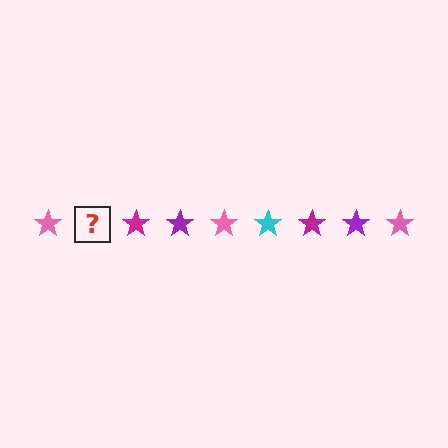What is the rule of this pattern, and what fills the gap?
The rule is that the pattern cycles through pink, cyan, magenta, purple stars. The gap should be filled with a cyan star.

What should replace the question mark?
The question mark should be replaced with a cyan star.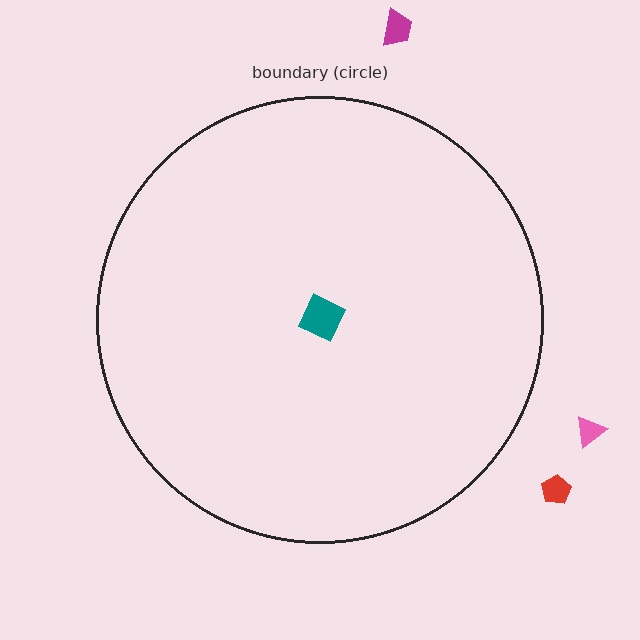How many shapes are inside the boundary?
1 inside, 3 outside.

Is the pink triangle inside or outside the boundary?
Outside.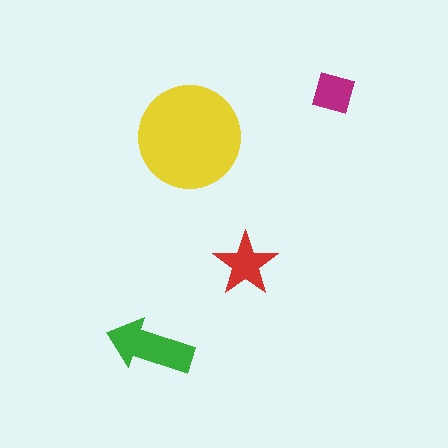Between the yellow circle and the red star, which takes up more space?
The yellow circle.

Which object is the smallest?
The magenta diamond.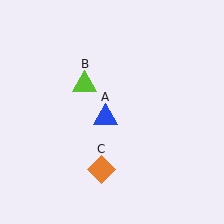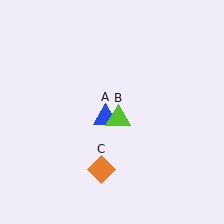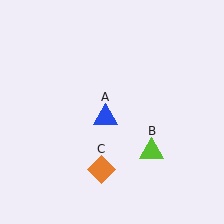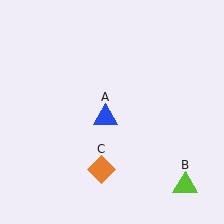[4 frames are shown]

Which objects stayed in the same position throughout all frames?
Blue triangle (object A) and orange diamond (object C) remained stationary.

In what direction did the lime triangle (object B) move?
The lime triangle (object B) moved down and to the right.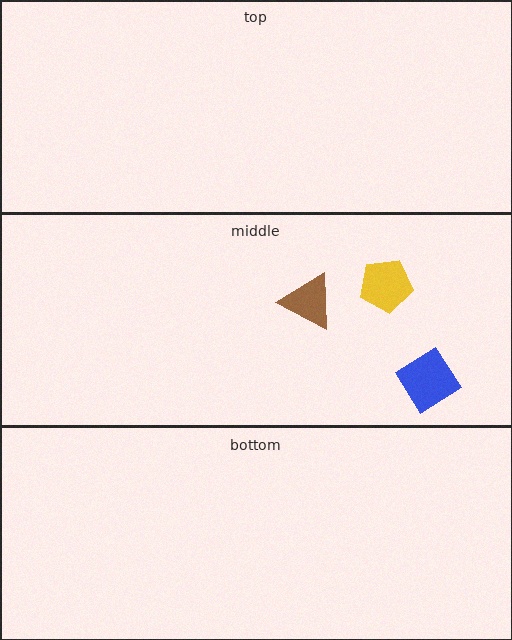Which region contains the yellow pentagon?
The middle region.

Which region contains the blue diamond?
The middle region.